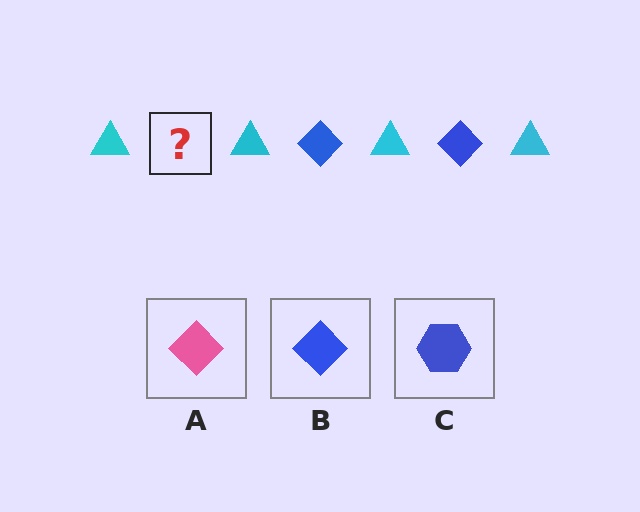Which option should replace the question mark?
Option B.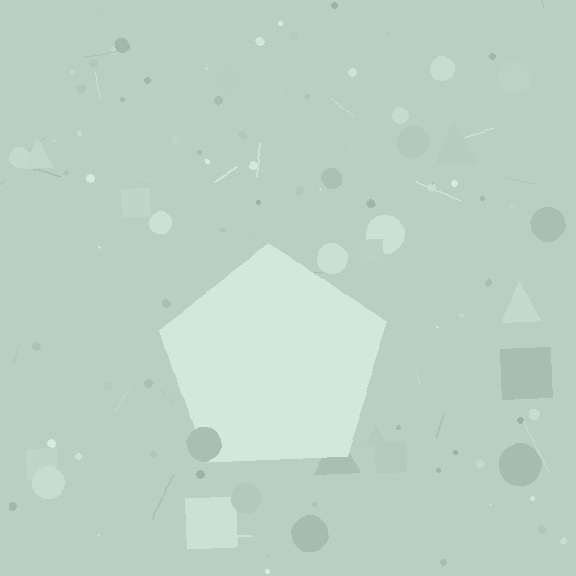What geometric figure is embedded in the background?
A pentagon is embedded in the background.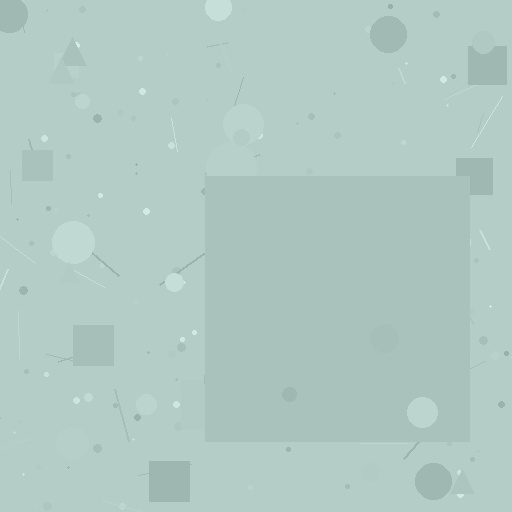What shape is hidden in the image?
A square is hidden in the image.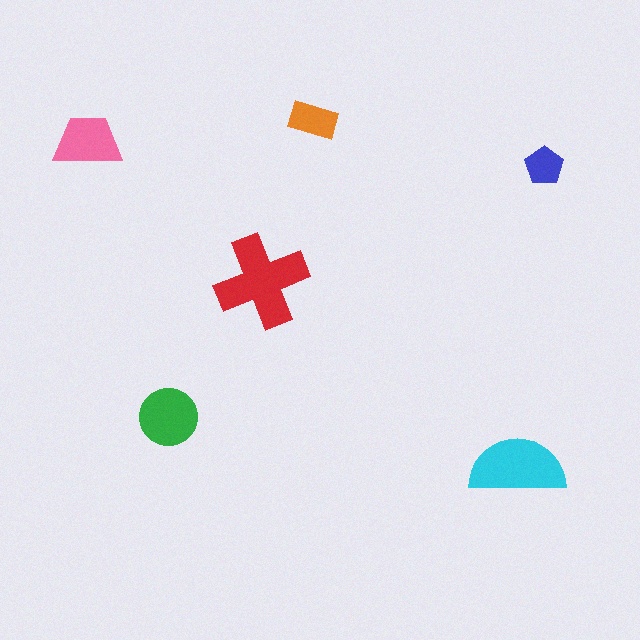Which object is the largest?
The red cross.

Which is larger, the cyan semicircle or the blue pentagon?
The cyan semicircle.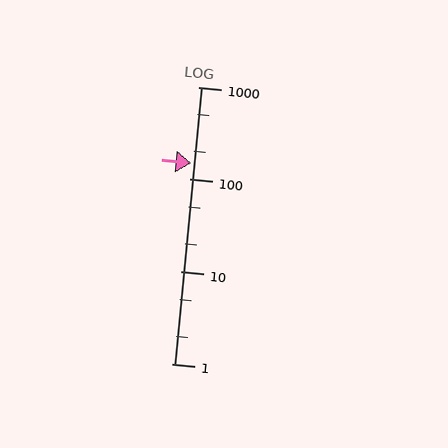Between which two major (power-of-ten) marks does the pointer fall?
The pointer is between 100 and 1000.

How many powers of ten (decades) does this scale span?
The scale spans 3 decades, from 1 to 1000.